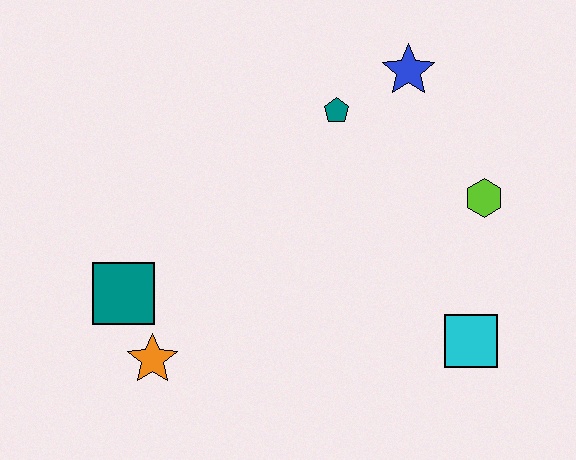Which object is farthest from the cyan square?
The teal square is farthest from the cyan square.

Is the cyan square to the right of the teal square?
Yes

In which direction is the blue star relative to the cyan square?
The blue star is above the cyan square.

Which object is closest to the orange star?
The teal square is closest to the orange star.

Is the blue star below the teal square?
No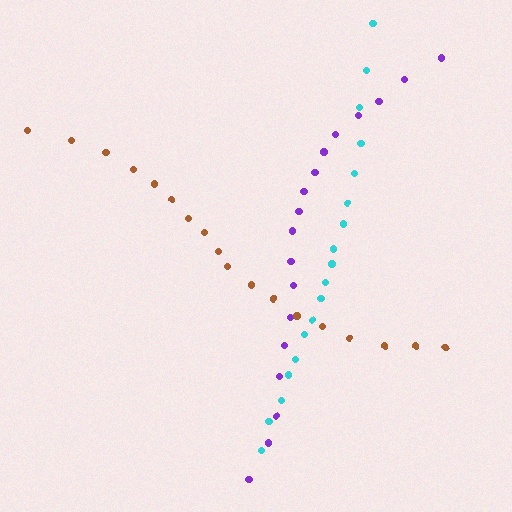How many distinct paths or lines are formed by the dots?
There are 3 distinct paths.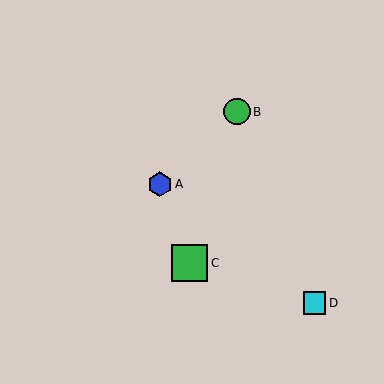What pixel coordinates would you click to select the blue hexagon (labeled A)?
Click at (160, 184) to select the blue hexagon A.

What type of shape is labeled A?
Shape A is a blue hexagon.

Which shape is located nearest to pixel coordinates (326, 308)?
The cyan square (labeled D) at (314, 303) is nearest to that location.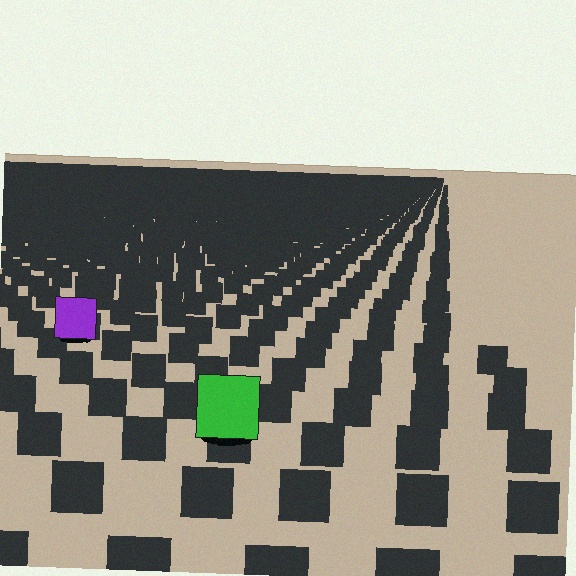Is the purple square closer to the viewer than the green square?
No. The green square is closer — you can tell from the texture gradient: the ground texture is coarser near it.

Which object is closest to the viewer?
The green square is closest. The texture marks near it are larger and more spread out.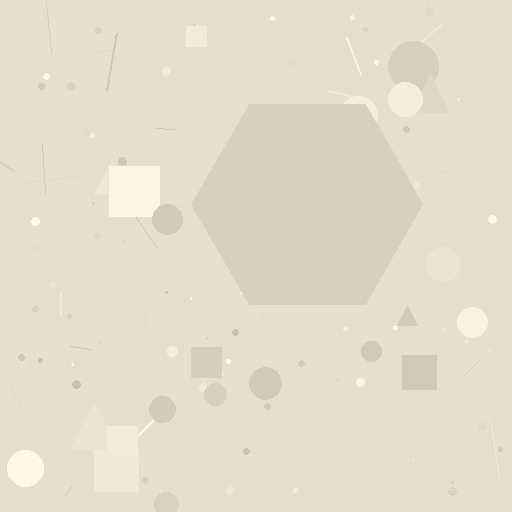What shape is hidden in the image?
A hexagon is hidden in the image.